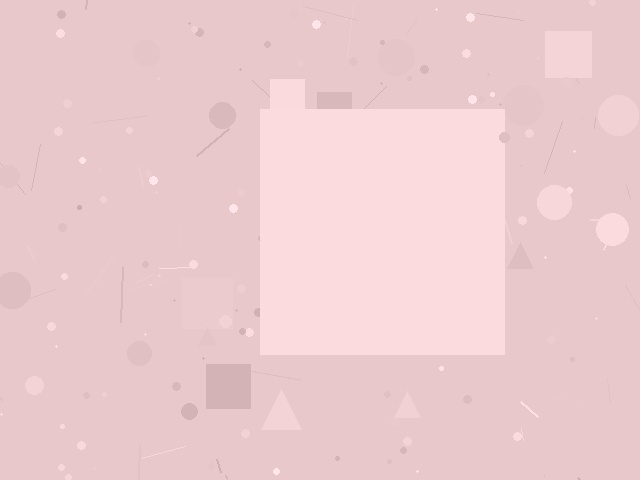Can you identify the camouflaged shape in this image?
The camouflaged shape is a square.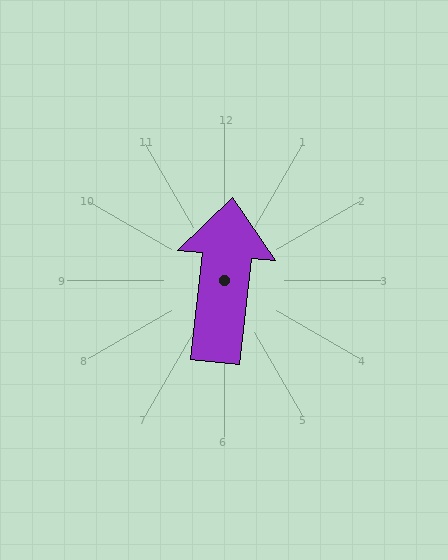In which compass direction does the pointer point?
North.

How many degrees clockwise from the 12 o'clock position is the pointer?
Approximately 6 degrees.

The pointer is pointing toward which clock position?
Roughly 12 o'clock.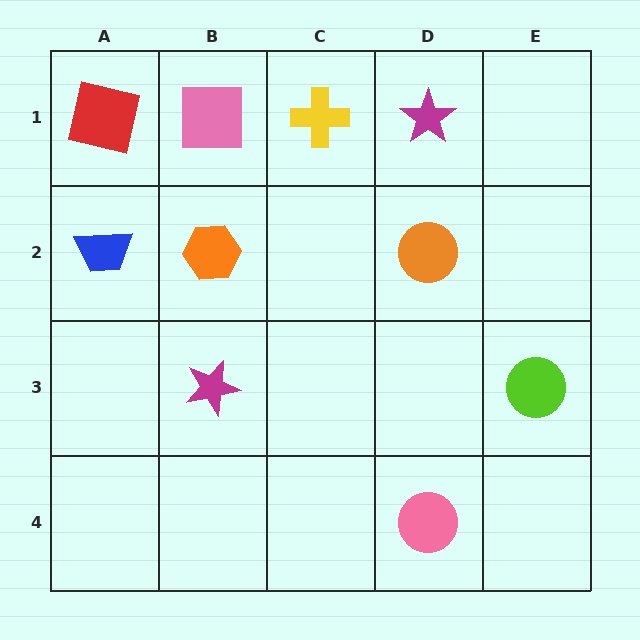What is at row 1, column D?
A magenta star.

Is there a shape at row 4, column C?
No, that cell is empty.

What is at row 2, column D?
An orange circle.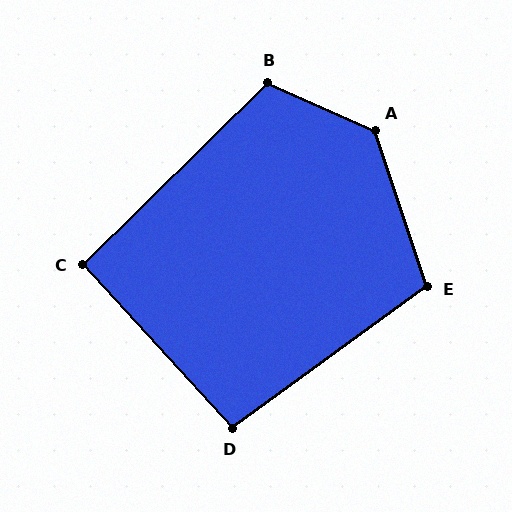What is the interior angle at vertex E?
Approximately 108 degrees (obtuse).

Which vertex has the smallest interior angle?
C, at approximately 92 degrees.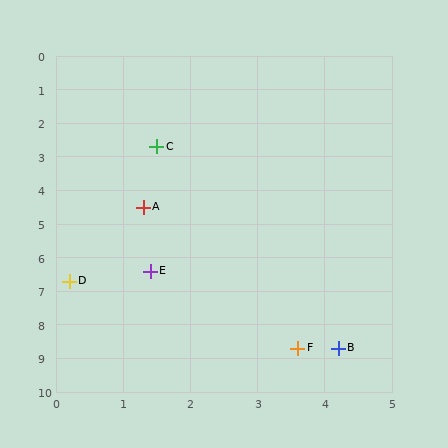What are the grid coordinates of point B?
Point B is at approximately (4.2, 8.7).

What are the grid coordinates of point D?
Point D is at approximately (0.2, 6.7).